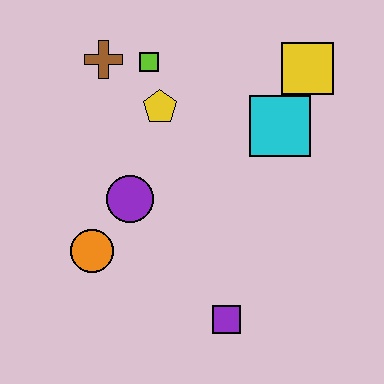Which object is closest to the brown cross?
The lime square is closest to the brown cross.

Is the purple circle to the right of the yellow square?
No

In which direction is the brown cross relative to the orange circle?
The brown cross is above the orange circle.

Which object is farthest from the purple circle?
The yellow square is farthest from the purple circle.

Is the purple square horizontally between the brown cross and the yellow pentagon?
No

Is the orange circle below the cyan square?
Yes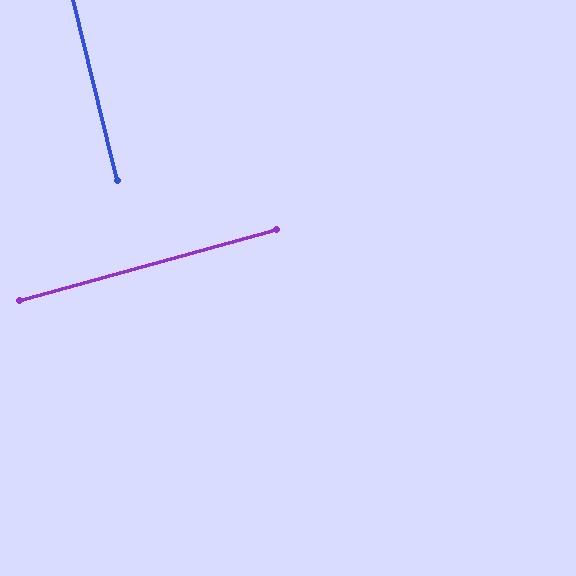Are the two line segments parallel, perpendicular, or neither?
Perpendicular — they meet at approximately 88°.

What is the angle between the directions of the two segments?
Approximately 88 degrees.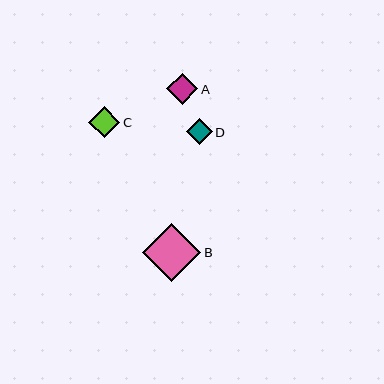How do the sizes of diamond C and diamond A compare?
Diamond C and diamond A are approximately the same size.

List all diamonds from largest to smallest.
From largest to smallest: B, C, A, D.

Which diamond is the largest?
Diamond B is the largest with a size of approximately 58 pixels.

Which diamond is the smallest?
Diamond D is the smallest with a size of approximately 26 pixels.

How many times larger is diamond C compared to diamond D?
Diamond C is approximately 1.2 times the size of diamond D.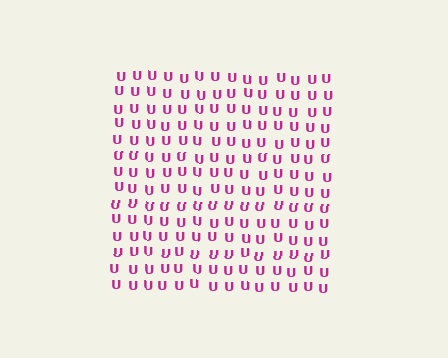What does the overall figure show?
The overall figure shows a square.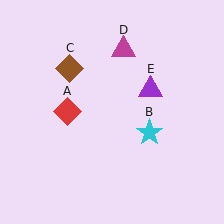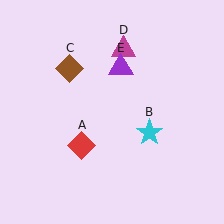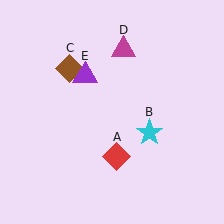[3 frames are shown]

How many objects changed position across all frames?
2 objects changed position: red diamond (object A), purple triangle (object E).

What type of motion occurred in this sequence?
The red diamond (object A), purple triangle (object E) rotated counterclockwise around the center of the scene.